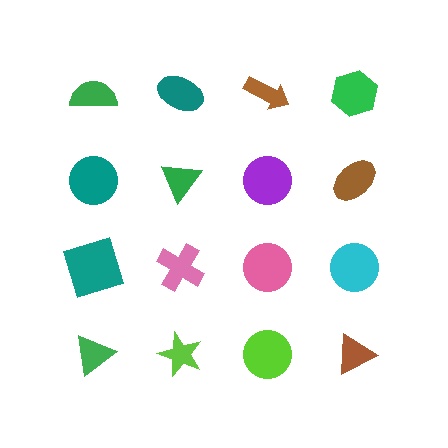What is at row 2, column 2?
A green triangle.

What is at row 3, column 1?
A teal square.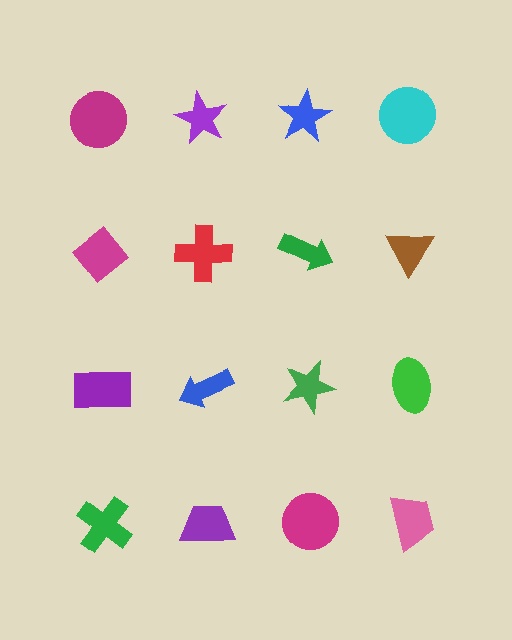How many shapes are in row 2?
4 shapes.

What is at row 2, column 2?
A red cross.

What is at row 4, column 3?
A magenta circle.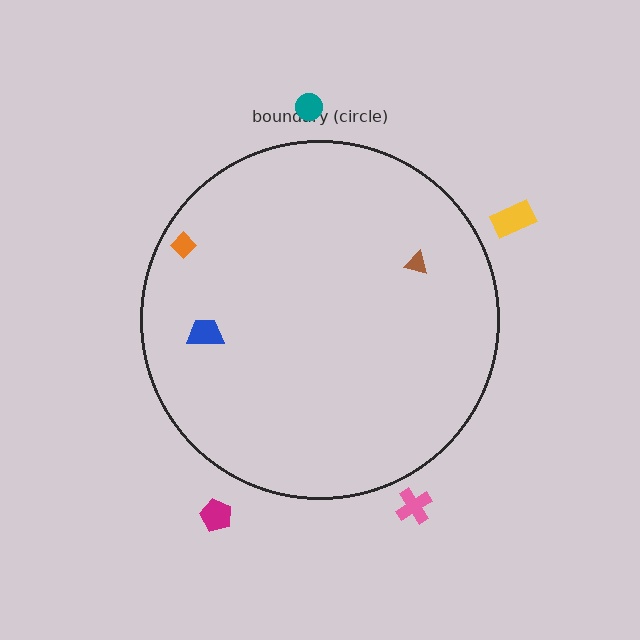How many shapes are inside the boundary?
3 inside, 4 outside.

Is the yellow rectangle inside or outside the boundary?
Outside.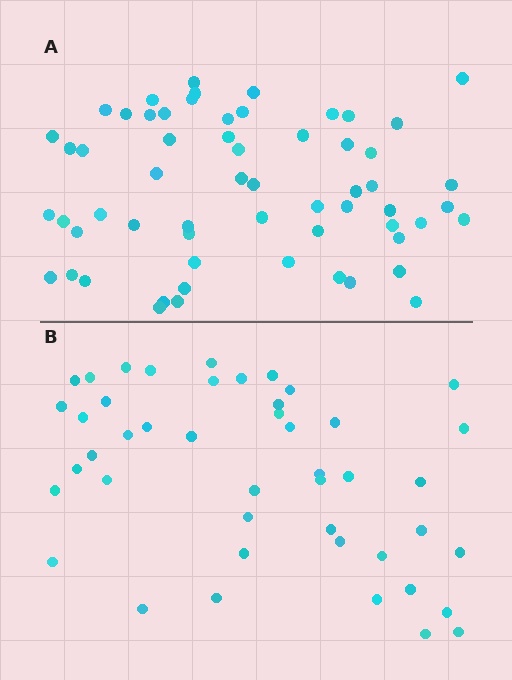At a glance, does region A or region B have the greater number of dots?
Region A (the top region) has more dots.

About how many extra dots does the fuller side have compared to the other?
Region A has approximately 15 more dots than region B.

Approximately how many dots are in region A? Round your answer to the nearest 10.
About 60 dots.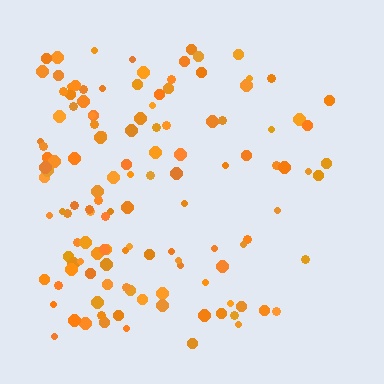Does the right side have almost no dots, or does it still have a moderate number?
Still a moderate number, just noticeably fewer than the left.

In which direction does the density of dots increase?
From right to left, with the left side densest.